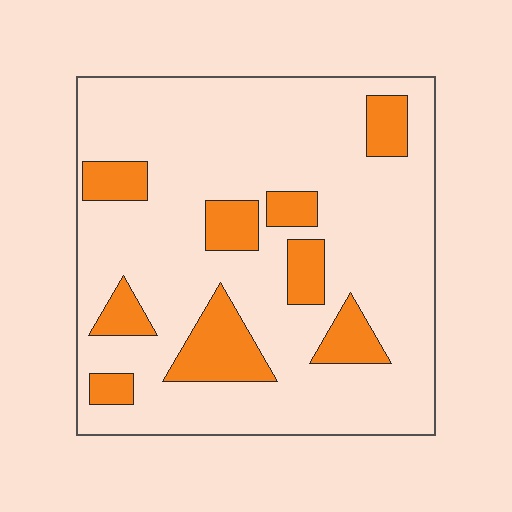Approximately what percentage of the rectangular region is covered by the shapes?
Approximately 20%.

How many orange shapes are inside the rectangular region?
9.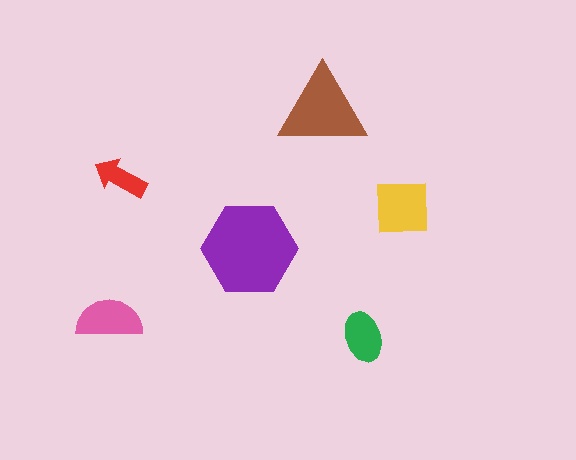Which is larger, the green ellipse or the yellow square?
The yellow square.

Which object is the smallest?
The red arrow.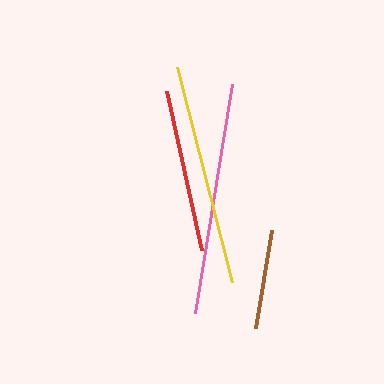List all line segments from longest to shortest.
From longest to shortest: pink, yellow, red, brown.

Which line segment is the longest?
The pink line is the longest at approximately 232 pixels.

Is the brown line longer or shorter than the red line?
The red line is longer than the brown line.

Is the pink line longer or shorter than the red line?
The pink line is longer than the red line.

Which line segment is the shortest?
The brown line is the shortest at approximately 99 pixels.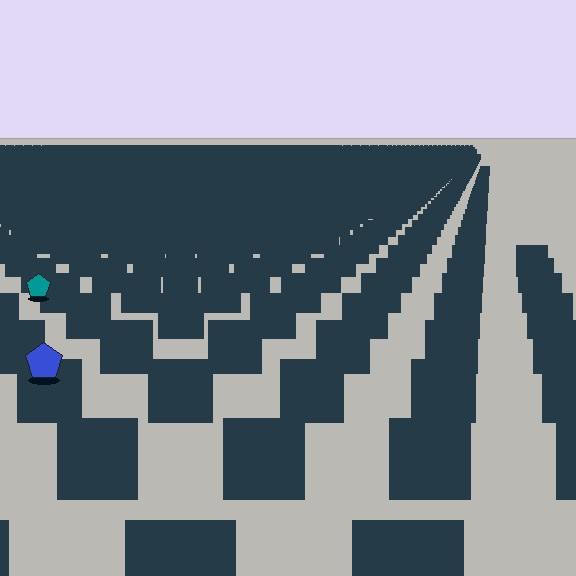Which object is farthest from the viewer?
The teal pentagon is farthest from the viewer. It appears smaller and the ground texture around it is denser.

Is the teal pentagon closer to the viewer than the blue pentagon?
No. The blue pentagon is closer — you can tell from the texture gradient: the ground texture is coarser near it.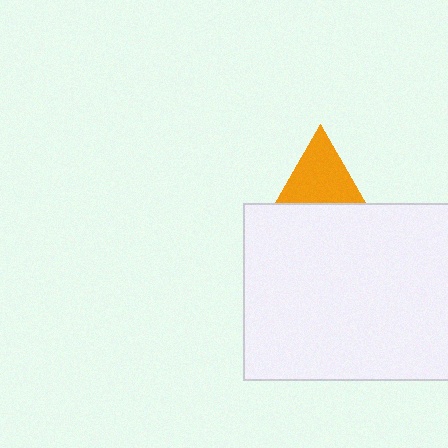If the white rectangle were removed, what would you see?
You would see the complete orange triangle.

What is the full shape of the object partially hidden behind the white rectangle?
The partially hidden object is an orange triangle.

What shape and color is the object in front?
The object in front is a white rectangle.